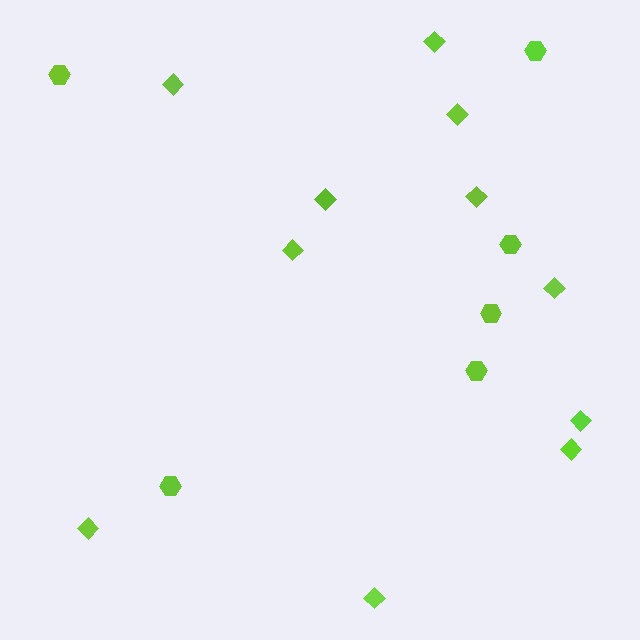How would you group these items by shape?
There are 2 groups: one group of hexagons (6) and one group of diamonds (11).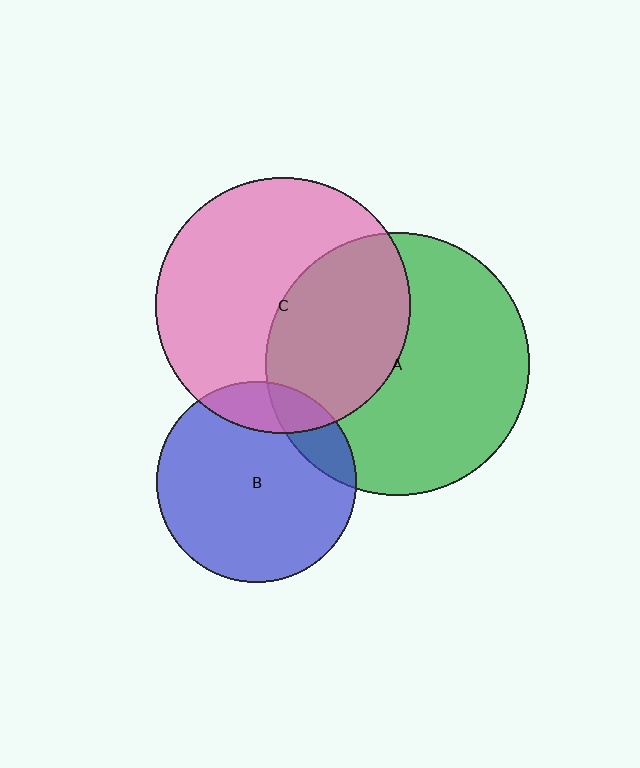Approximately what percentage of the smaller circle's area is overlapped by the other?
Approximately 15%.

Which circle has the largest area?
Circle A (green).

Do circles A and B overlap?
Yes.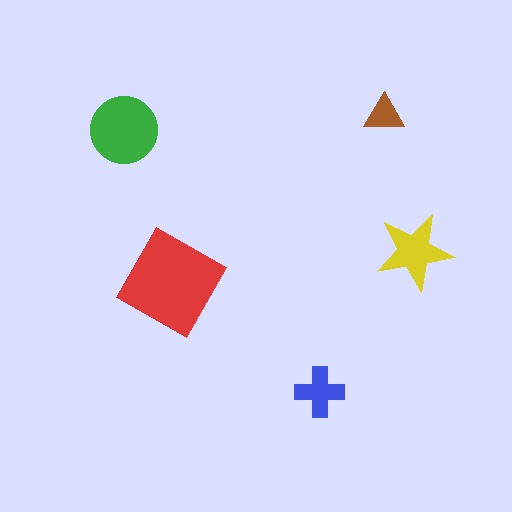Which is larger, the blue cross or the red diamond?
The red diamond.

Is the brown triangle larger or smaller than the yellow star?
Smaller.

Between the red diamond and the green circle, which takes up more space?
The red diamond.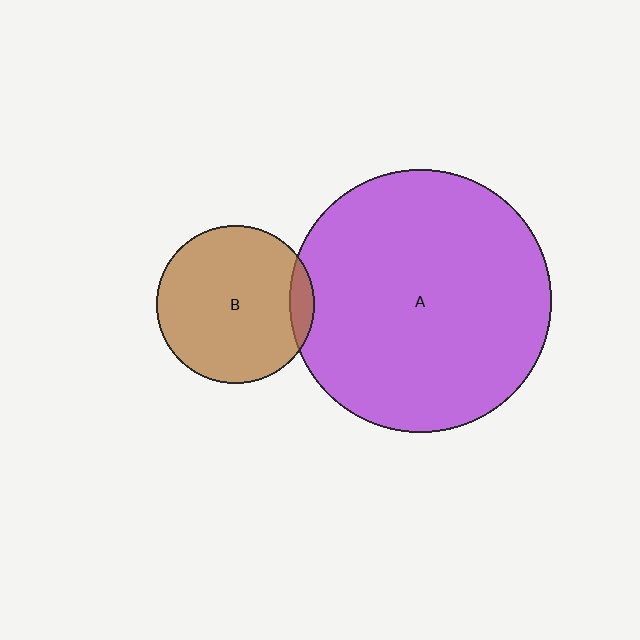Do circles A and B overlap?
Yes.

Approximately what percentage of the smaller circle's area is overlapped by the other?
Approximately 10%.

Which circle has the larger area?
Circle A (purple).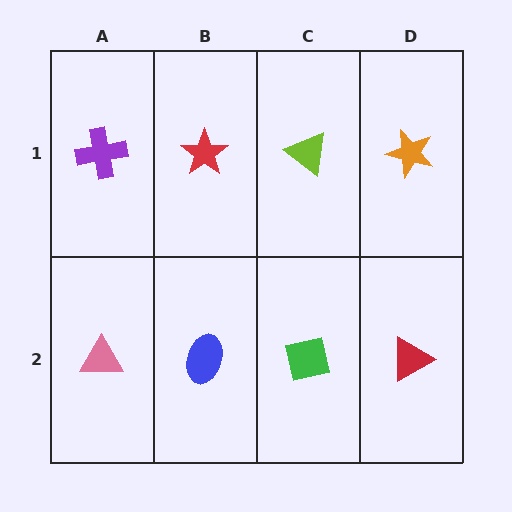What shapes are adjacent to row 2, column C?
A lime triangle (row 1, column C), a blue ellipse (row 2, column B), a red triangle (row 2, column D).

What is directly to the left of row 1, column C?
A red star.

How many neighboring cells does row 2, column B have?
3.